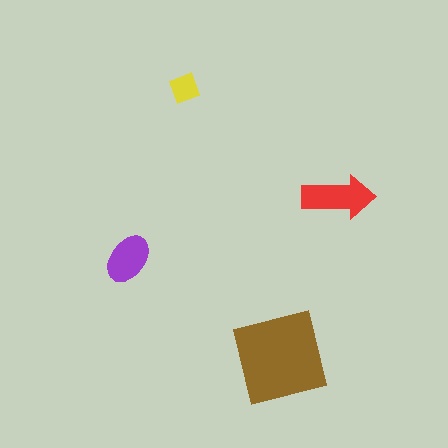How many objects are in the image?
There are 4 objects in the image.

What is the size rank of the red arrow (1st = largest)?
2nd.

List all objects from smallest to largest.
The yellow diamond, the purple ellipse, the red arrow, the brown square.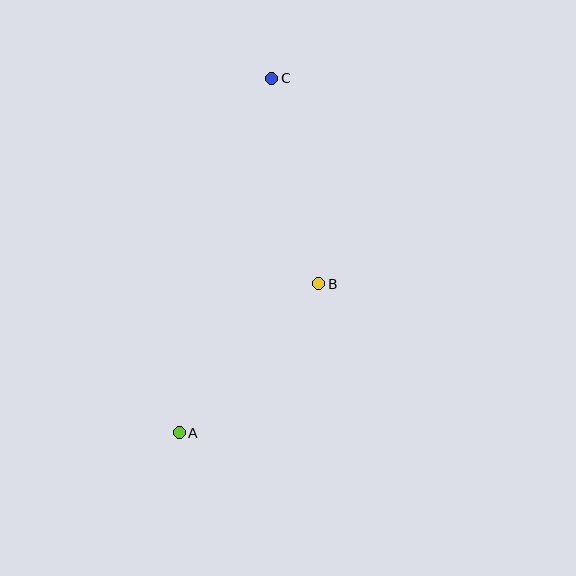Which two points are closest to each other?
Points A and B are closest to each other.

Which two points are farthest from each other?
Points A and C are farthest from each other.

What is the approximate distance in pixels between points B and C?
The distance between B and C is approximately 211 pixels.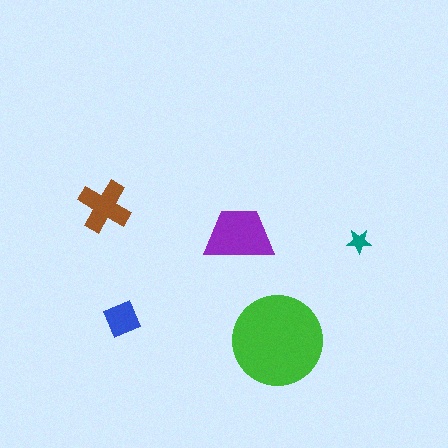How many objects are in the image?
There are 5 objects in the image.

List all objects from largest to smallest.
The green circle, the purple trapezoid, the brown cross, the blue diamond, the teal star.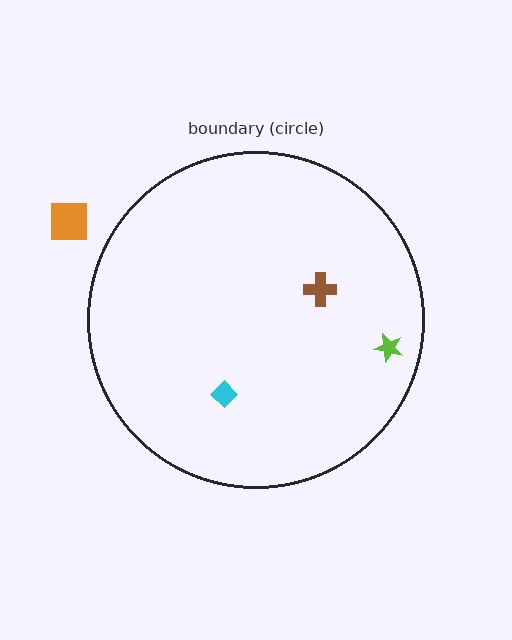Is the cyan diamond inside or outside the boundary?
Inside.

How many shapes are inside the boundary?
3 inside, 1 outside.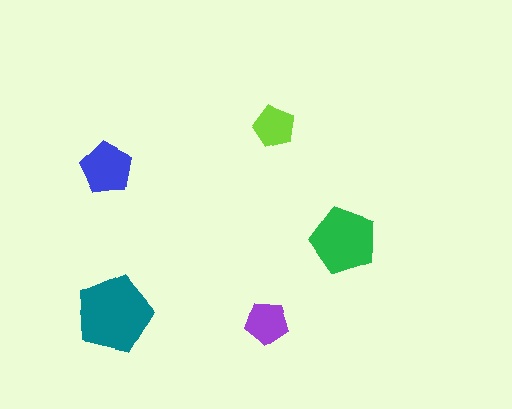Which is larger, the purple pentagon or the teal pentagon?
The teal one.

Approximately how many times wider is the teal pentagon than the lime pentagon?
About 2 times wider.